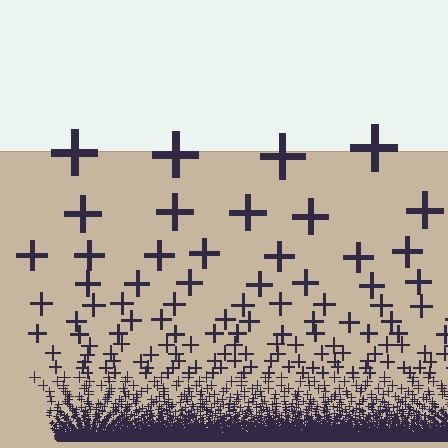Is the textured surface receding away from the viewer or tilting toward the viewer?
The surface appears to tilt toward the viewer. Texture elements get larger and sparser toward the top.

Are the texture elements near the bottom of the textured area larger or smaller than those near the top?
Smaller. The gradient is inverted — elements near the bottom are smaller and denser.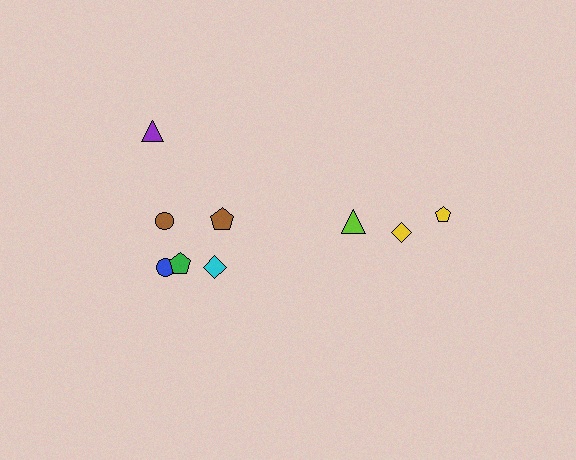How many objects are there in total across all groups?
There are 9 objects.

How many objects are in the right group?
There are 3 objects.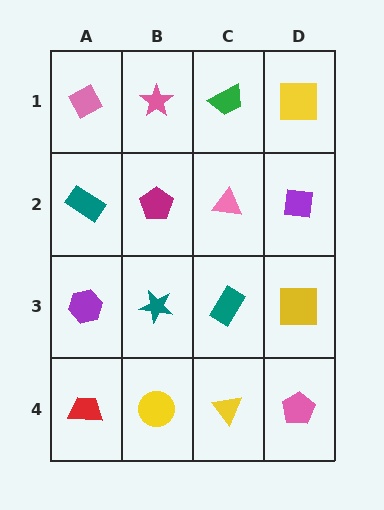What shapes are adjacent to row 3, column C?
A pink triangle (row 2, column C), a yellow triangle (row 4, column C), a teal star (row 3, column B), a yellow square (row 3, column D).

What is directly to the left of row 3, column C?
A teal star.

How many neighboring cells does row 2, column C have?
4.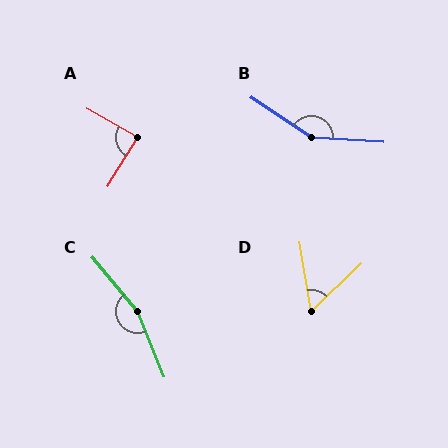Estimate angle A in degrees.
Approximately 88 degrees.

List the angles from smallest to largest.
D (55°), A (88°), B (149°), C (162°).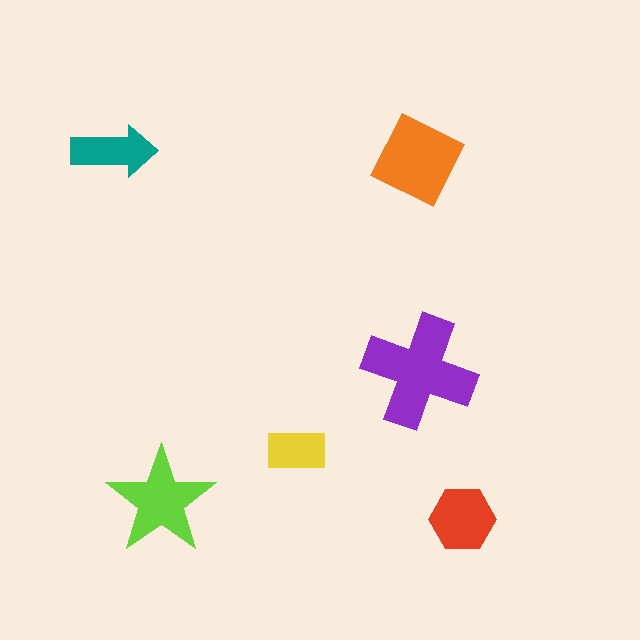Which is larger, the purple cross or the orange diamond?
The purple cross.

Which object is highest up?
The teal arrow is topmost.